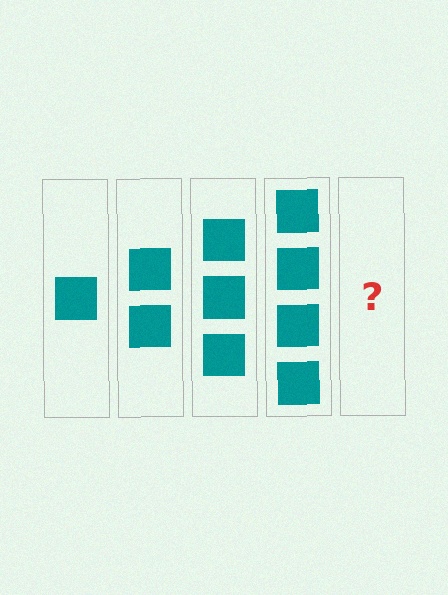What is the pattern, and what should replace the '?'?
The pattern is that each step adds one more square. The '?' should be 5 squares.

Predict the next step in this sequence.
The next step is 5 squares.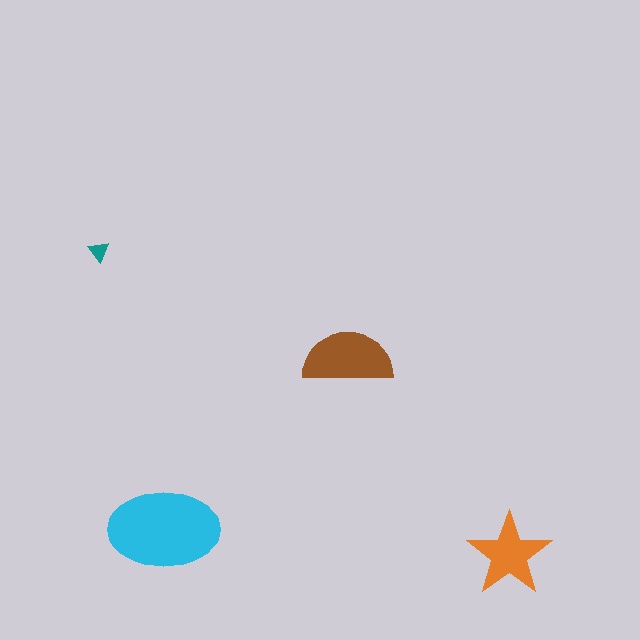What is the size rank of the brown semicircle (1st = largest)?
2nd.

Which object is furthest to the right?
The orange star is rightmost.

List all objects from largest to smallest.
The cyan ellipse, the brown semicircle, the orange star, the teal triangle.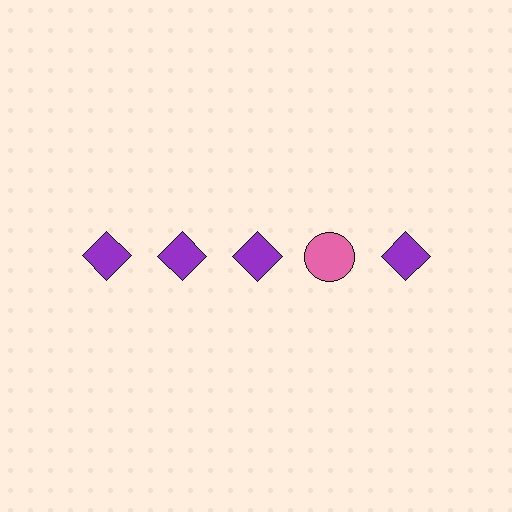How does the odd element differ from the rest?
It differs in both color (pink instead of purple) and shape (circle instead of diamond).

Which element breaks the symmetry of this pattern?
The pink circle in the top row, second from right column breaks the symmetry. All other shapes are purple diamonds.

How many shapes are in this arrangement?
There are 5 shapes arranged in a grid pattern.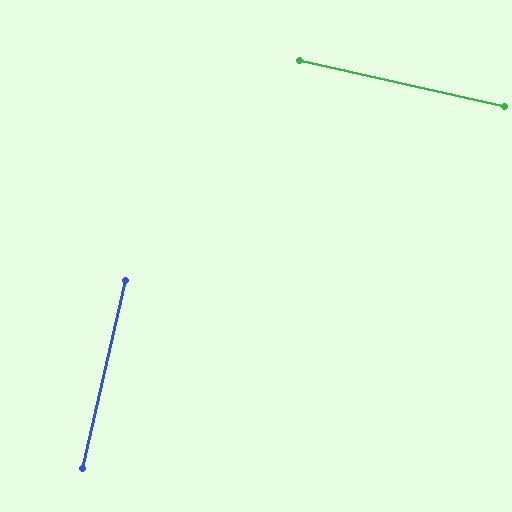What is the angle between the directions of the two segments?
Approximately 90 degrees.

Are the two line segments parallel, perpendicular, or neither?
Perpendicular — they meet at approximately 90°.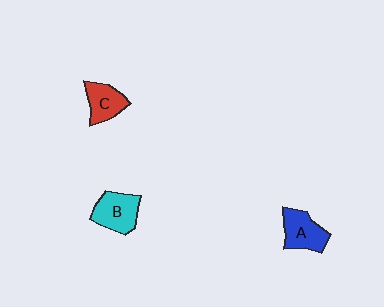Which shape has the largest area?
Shape B (cyan).